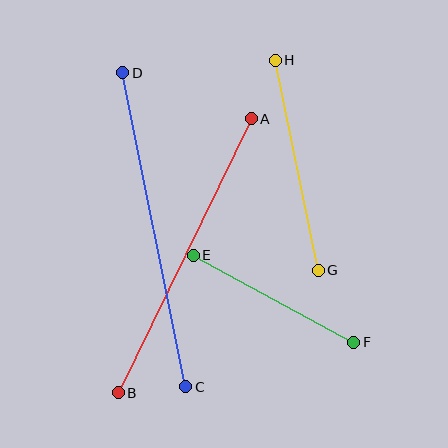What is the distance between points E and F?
The distance is approximately 183 pixels.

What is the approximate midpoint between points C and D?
The midpoint is at approximately (154, 230) pixels.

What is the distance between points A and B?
The distance is approximately 305 pixels.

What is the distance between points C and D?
The distance is approximately 321 pixels.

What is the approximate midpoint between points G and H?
The midpoint is at approximately (297, 165) pixels.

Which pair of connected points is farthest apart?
Points C and D are farthest apart.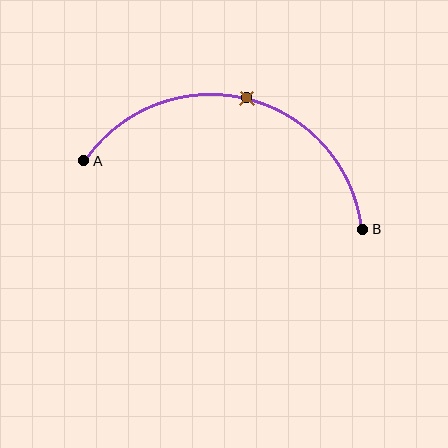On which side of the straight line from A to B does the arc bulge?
The arc bulges above the straight line connecting A and B.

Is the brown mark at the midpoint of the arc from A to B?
Yes. The brown mark lies on the arc at equal arc-length from both A and B — it is the arc midpoint.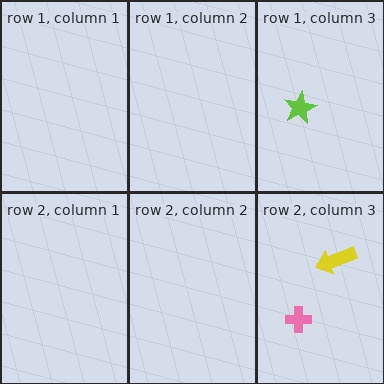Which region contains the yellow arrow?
The row 2, column 3 region.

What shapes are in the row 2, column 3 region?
The pink cross, the yellow arrow.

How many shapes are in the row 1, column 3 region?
1.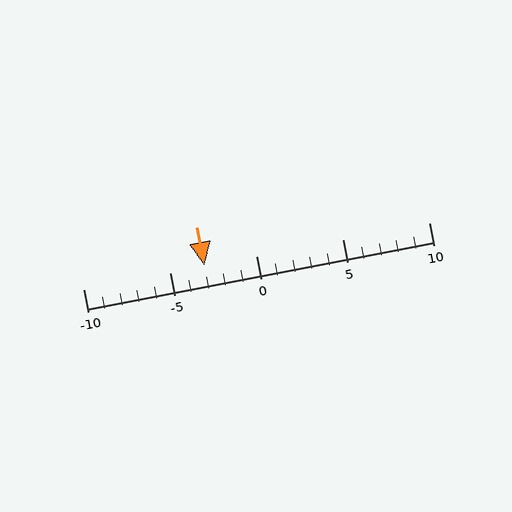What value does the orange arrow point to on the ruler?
The orange arrow points to approximately -3.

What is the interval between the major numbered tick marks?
The major tick marks are spaced 5 units apart.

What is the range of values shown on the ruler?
The ruler shows values from -10 to 10.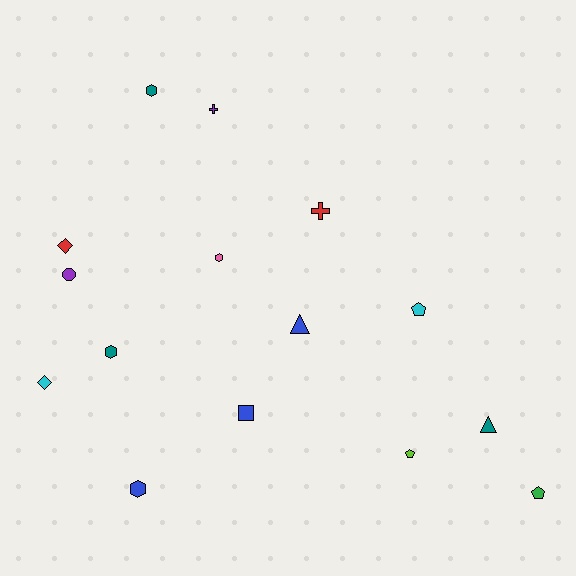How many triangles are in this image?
There are 2 triangles.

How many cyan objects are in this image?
There are 2 cyan objects.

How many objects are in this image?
There are 15 objects.